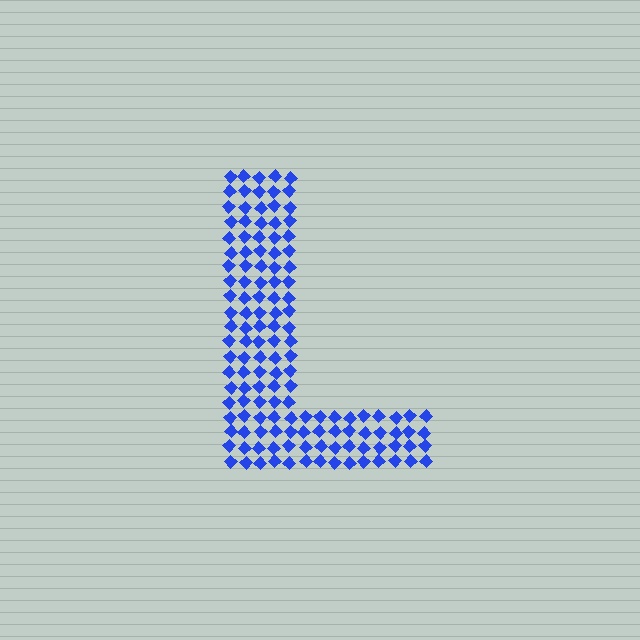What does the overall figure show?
The overall figure shows the letter L.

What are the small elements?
The small elements are diamonds.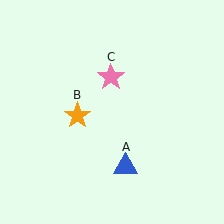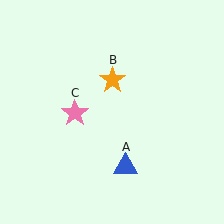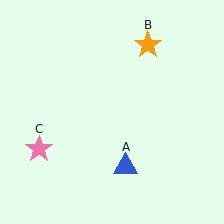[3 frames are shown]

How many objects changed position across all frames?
2 objects changed position: orange star (object B), pink star (object C).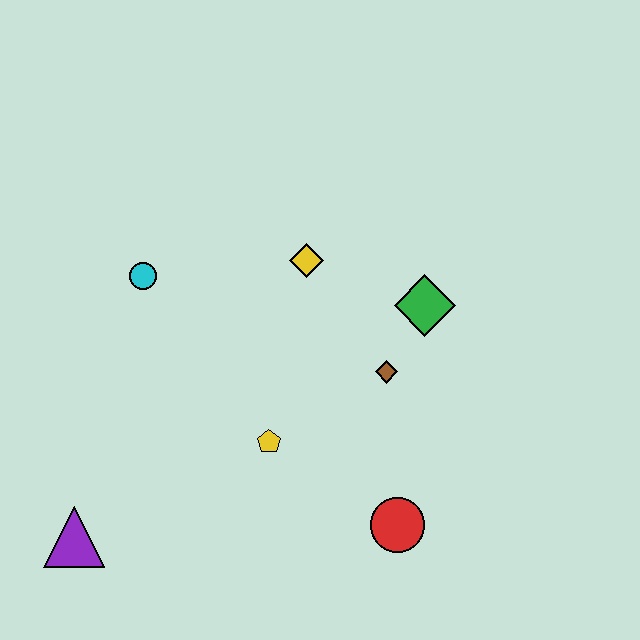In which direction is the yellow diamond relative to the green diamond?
The yellow diamond is to the left of the green diamond.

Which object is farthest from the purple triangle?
The green diamond is farthest from the purple triangle.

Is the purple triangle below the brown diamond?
Yes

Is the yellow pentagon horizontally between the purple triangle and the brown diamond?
Yes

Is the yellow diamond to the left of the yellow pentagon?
No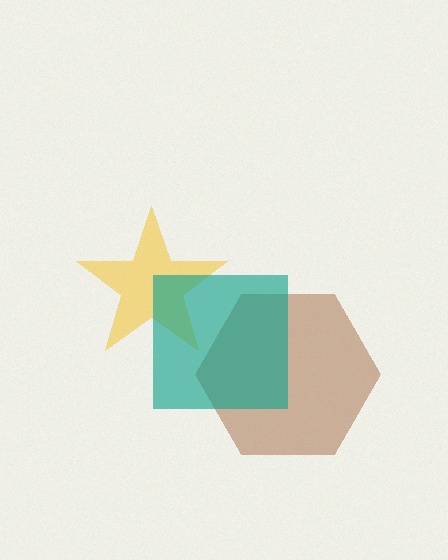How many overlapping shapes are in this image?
There are 3 overlapping shapes in the image.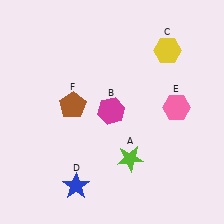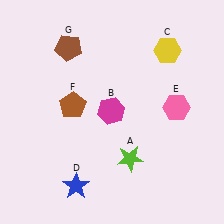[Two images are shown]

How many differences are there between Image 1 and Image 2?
There is 1 difference between the two images.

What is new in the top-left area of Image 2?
A brown pentagon (G) was added in the top-left area of Image 2.